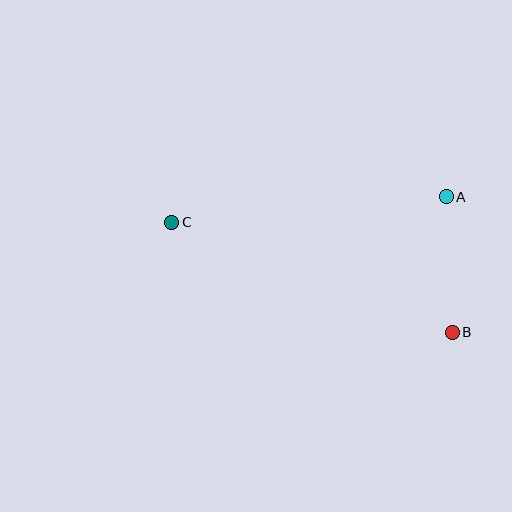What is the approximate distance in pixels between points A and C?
The distance between A and C is approximately 275 pixels.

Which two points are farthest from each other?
Points B and C are farthest from each other.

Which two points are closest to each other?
Points A and B are closest to each other.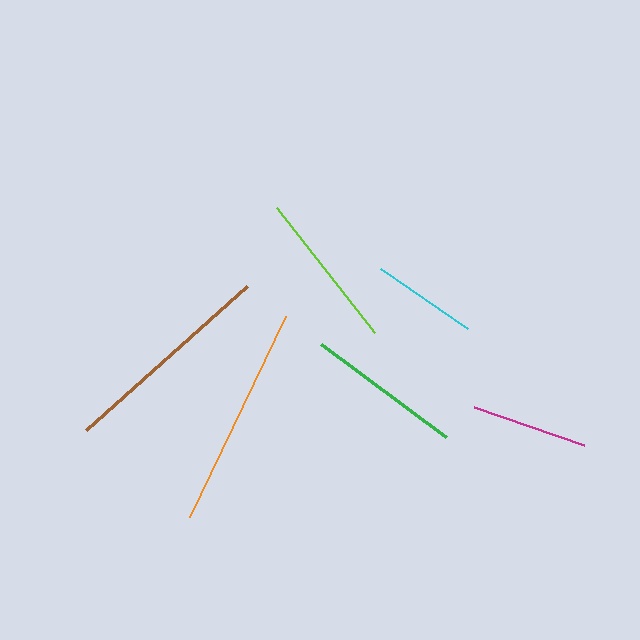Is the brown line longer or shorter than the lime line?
The brown line is longer than the lime line.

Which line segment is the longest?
The orange line is the longest at approximately 223 pixels.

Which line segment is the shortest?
The cyan line is the shortest at approximately 105 pixels.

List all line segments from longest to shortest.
From longest to shortest: orange, brown, lime, green, magenta, cyan.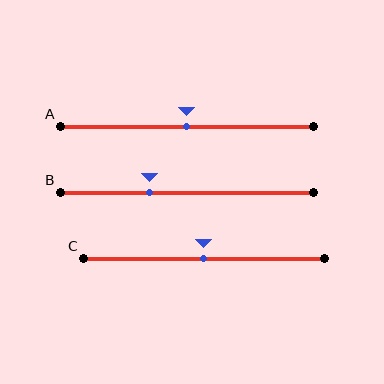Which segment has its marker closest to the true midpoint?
Segment A has its marker closest to the true midpoint.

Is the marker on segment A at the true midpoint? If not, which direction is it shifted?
Yes, the marker on segment A is at the true midpoint.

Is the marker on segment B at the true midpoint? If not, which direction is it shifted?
No, the marker on segment B is shifted to the left by about 15% of the segment length.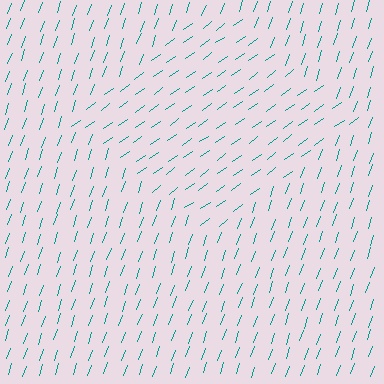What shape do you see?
I see a diamond.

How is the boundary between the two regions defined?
The boundary is defined purely by a change in line orientation (approximately 35 degrees difference). All lines are the same color and thickness.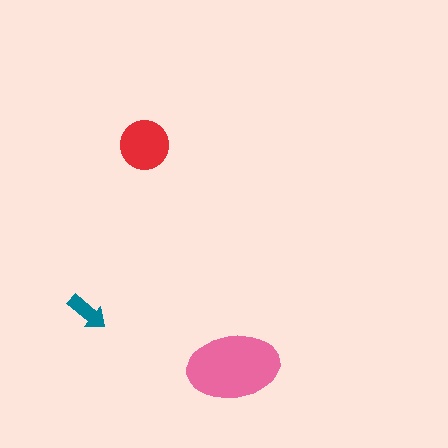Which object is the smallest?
The teal arrow.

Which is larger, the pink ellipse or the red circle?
The pink ellipse.